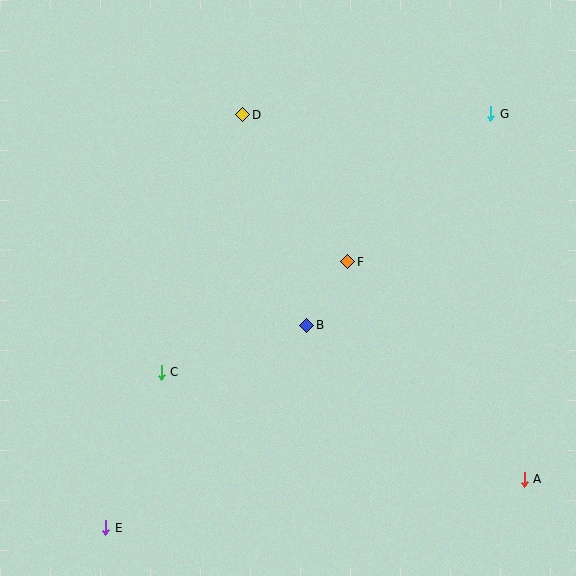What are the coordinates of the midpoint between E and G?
The midpoint between E and G is at (298, 321).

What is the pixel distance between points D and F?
The distance between D and F is 180 pixels.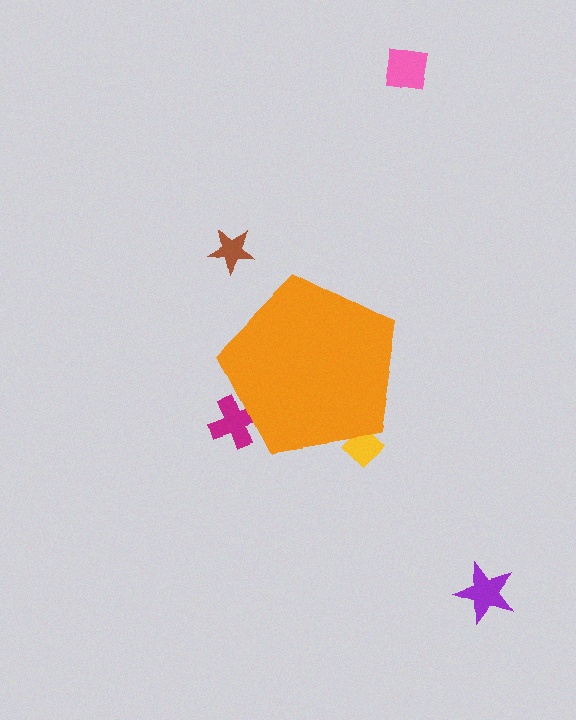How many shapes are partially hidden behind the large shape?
2 shapes are partially hidden.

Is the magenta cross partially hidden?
Yes, the magenta cross is partially hidden behind the orange pentagon.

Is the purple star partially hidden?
No, the purple star is fully visible.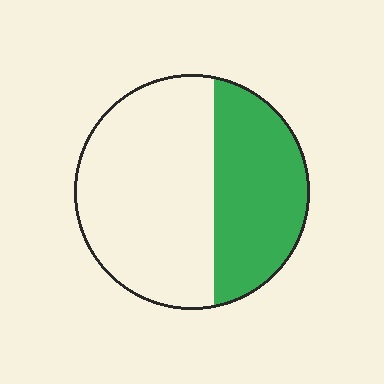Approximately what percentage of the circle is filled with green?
Approximately 40%.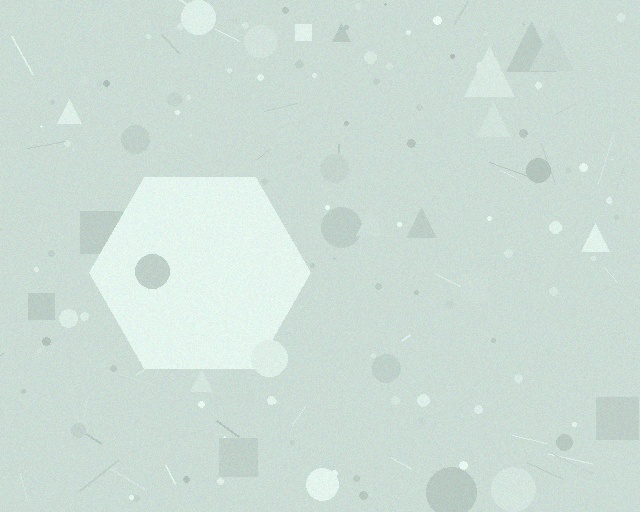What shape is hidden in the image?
A hexagon is hidden in the image.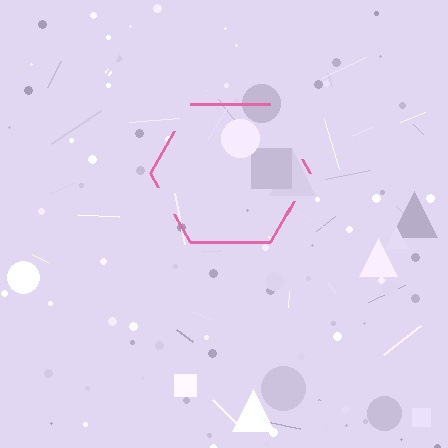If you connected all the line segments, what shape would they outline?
They would outline a hexagon.